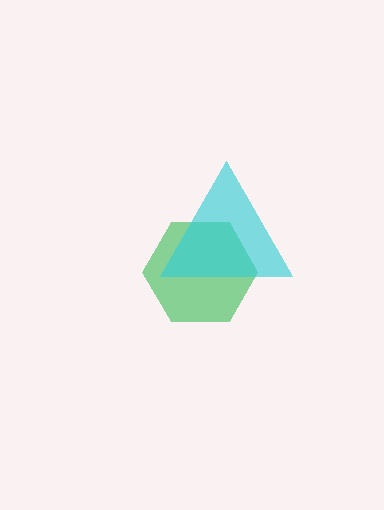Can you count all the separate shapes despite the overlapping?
Yes, there are 2 separate shapes.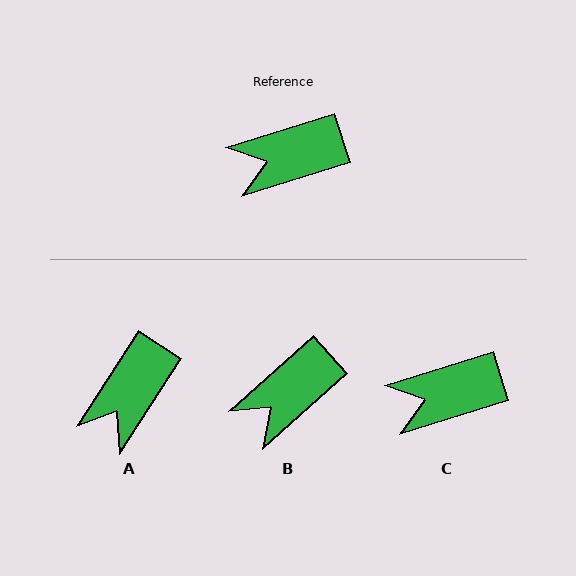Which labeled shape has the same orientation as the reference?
C.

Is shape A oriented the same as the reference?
No, it is off by about 40 degrees.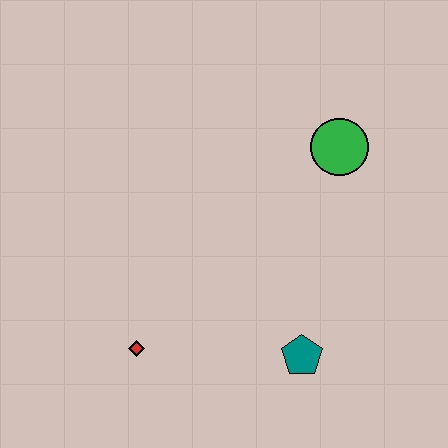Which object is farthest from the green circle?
The red diamond is farthest from the green circle.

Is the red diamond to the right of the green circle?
No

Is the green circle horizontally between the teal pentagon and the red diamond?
No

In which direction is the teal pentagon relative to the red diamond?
The teal pentagon is to the right of the red diamond.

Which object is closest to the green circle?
The teal pentagon is closest to the green circle.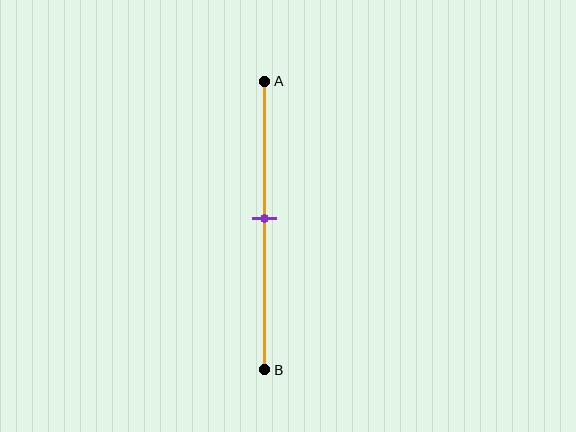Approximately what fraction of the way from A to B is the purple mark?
The purple mark is approximately 45% of the way from A to B.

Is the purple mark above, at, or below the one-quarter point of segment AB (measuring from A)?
The purple mark is below the one-quarter point of segment AB.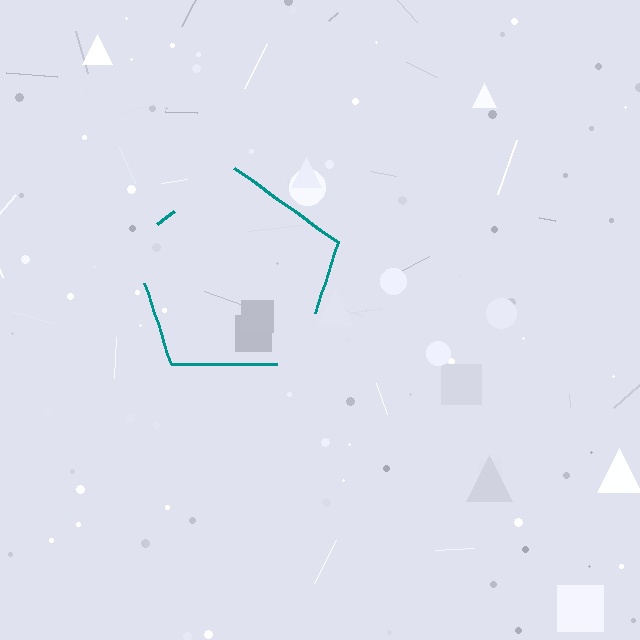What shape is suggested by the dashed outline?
The dashed outline suggests a pentagon.